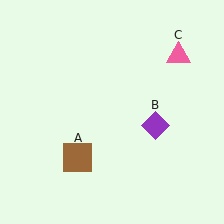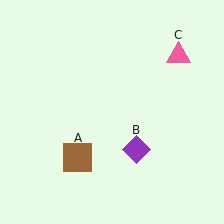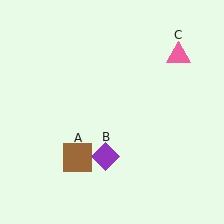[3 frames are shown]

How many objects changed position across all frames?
1 object changed position: purple diamond (object B).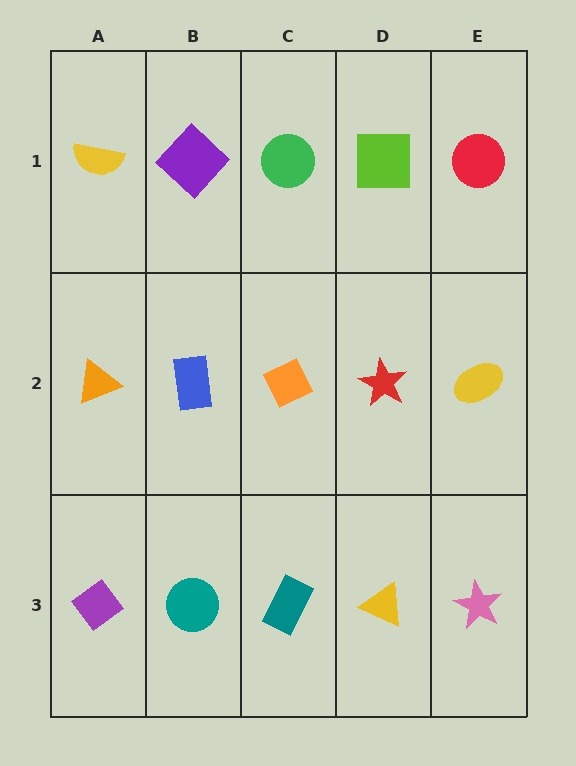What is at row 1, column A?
A yellow semicircle.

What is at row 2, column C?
An orange diamond.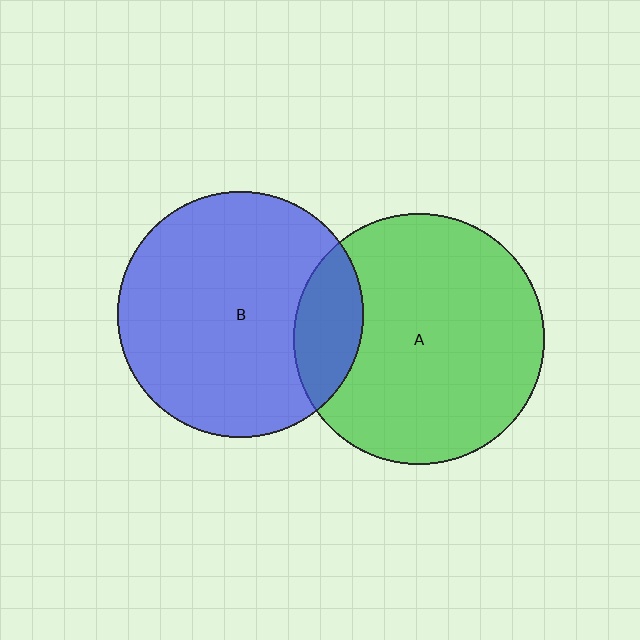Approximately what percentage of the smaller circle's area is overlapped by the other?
Approximately 15%.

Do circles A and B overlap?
Yes.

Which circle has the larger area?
Circle A (green).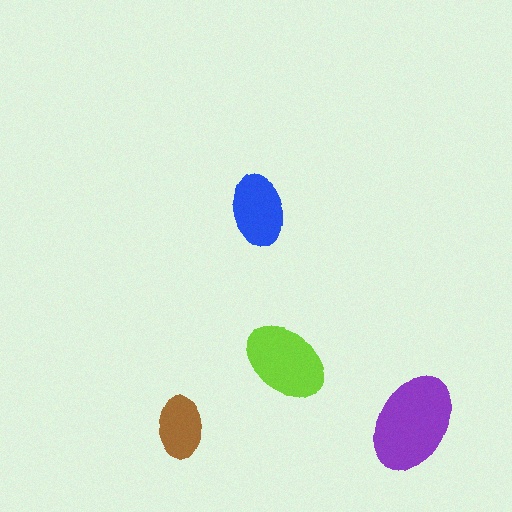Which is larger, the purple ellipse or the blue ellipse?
The purple one.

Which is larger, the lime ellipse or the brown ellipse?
The lime one.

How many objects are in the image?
There are 4 objects in the image.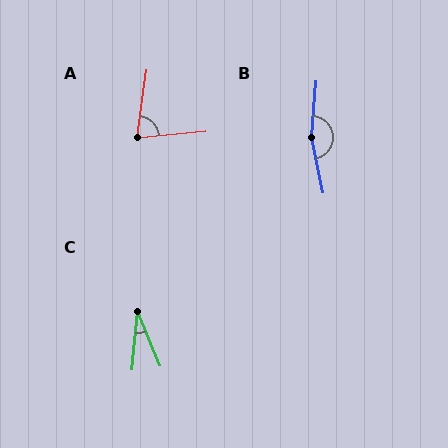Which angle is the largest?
B, at approximately 164 degrees.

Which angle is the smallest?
C, at approximately 28 degrees.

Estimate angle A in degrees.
Approximately 77 degrees.